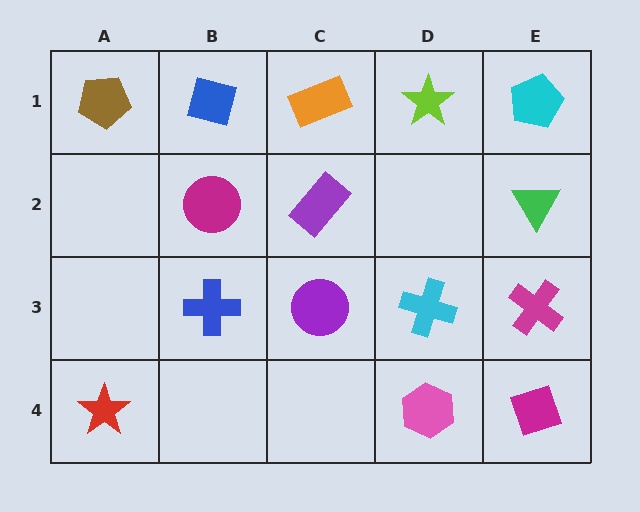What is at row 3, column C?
A purple circle.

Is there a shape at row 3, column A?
No, that cell is empty.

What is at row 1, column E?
A cyan pentagon.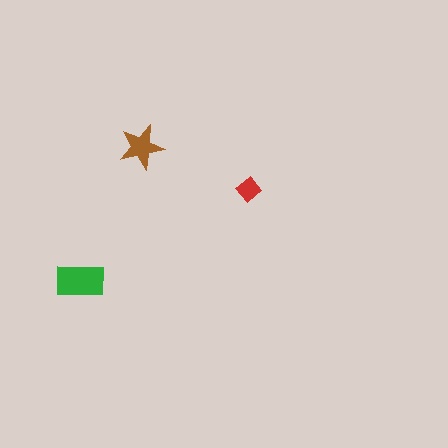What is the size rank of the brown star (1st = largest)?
2nd.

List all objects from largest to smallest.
The green rectangle, the brown star, the red diamond.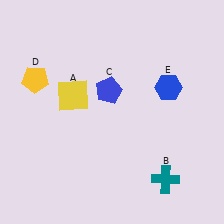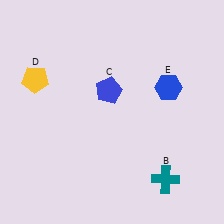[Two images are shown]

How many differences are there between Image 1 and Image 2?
There is 1 difference between the two images.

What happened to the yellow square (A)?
The yellow square (A) was removed in Image 2. It was in the top-left area of Image 1.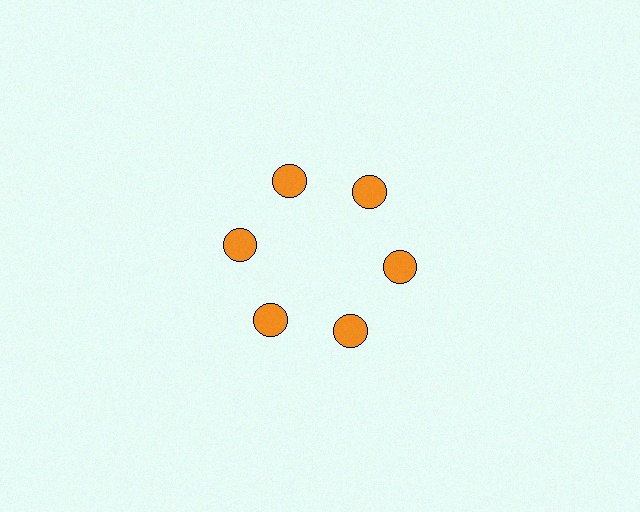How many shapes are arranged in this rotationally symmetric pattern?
There are 6 shapes, arranged in 6 groups of 1.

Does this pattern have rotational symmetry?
Yes, this pattern has 6-fold rotational symmetry. It looks the same after rotating 60 degrees around the center.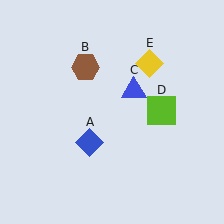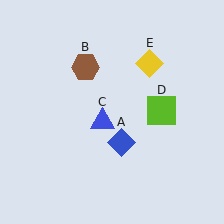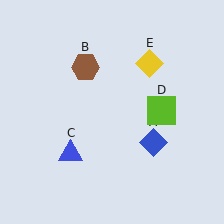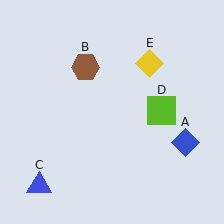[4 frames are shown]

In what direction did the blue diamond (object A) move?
The blue diamond (object A) moved right.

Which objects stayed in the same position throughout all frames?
Brown hexagon (object B) and lime square (object D) and yellow diamond (object E) remained stationary.